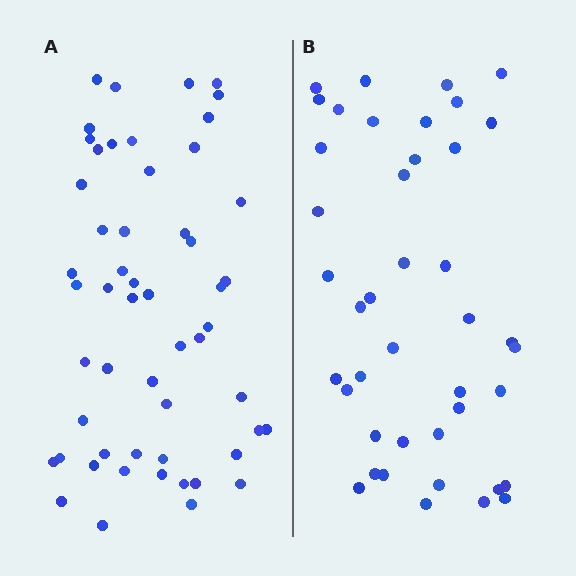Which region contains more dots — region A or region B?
Region A (the left region) has more dots.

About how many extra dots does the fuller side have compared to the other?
Region A has roughly 12 or so more dots than region B.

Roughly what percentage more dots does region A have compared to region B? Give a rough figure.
About 30% more.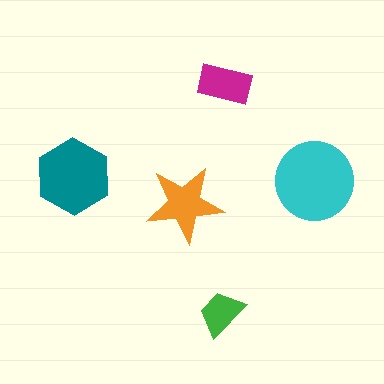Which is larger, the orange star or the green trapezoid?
The orange star.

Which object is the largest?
The cyan circle.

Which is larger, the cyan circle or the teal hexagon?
The cyan circle.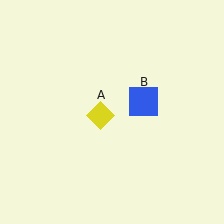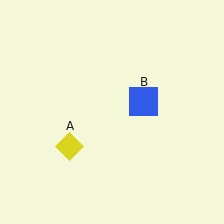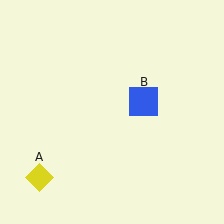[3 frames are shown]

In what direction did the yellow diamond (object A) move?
The yellow diamond (object A) moved down and to the left.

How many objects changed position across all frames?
1 object changed position: yellow diamond (object A).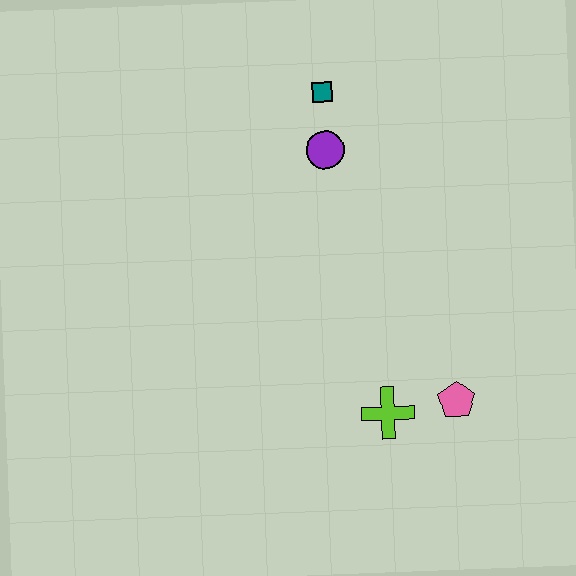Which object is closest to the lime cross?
The pink pentagon is closest to the lime cross.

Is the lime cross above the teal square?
No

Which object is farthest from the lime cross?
The teal square is farthest from the lime cross.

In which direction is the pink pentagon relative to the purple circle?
The pink pentagon is below the purple circle.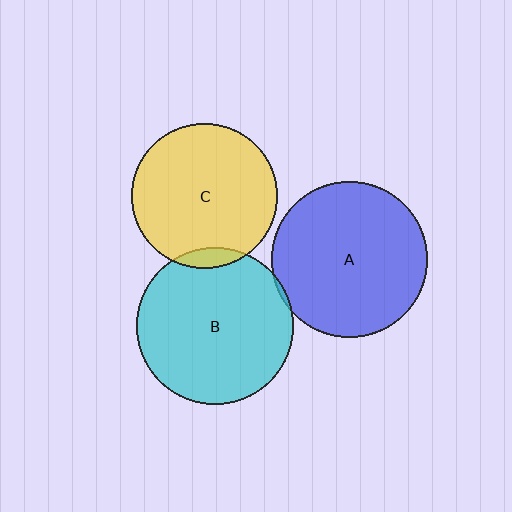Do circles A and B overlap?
Yes.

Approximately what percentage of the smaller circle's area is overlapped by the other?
Approximately 5%.